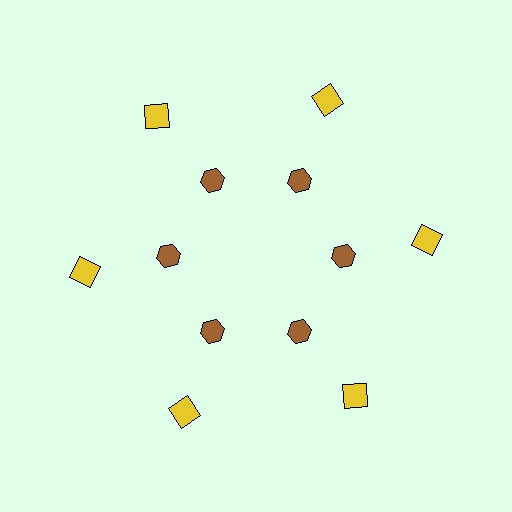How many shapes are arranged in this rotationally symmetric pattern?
There are 12 shapes, arranged in 6 groups of 2.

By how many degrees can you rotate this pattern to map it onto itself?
The pattern maps onto itself every 60 degrees of rotation.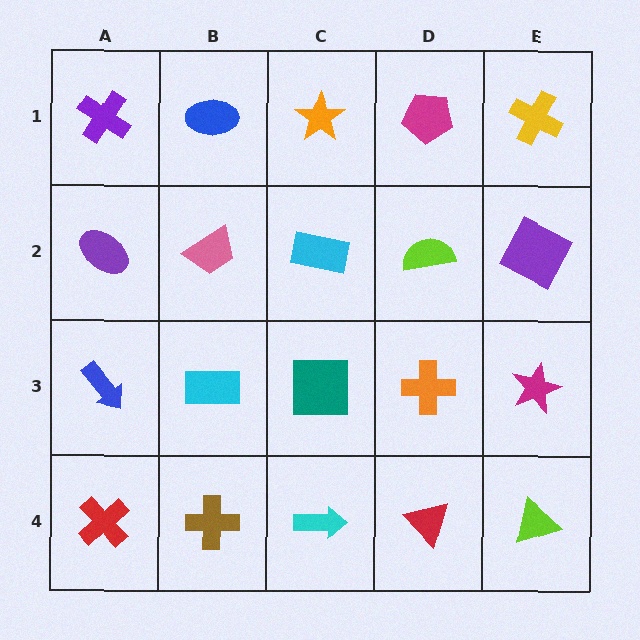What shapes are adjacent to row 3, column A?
A purple ellipse (row 2, column A), a red cross (row 4, column A), a cyan rectangle (row 3, column B).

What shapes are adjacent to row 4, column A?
A blue arrow (row 3, column A), a brown cross (row 4, column B).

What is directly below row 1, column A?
A purple ellipse.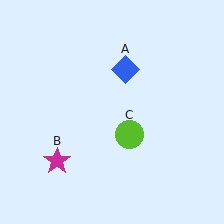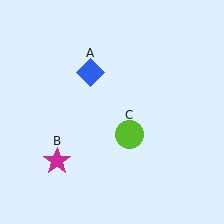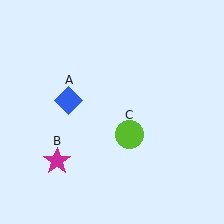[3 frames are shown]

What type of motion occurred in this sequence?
The blue diamond (object A) rotated counterclockwise around the center of the scene.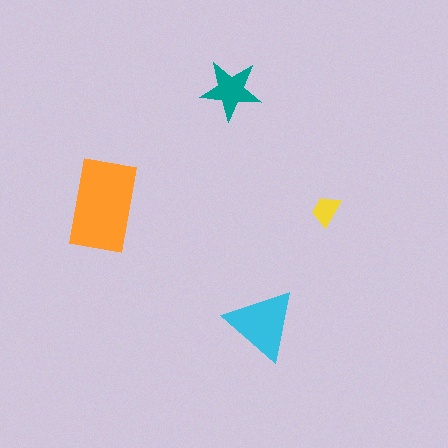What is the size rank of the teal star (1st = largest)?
3rd.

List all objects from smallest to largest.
The yellow trapezoid, the teal star, the cyan triangle, the orange rectangle.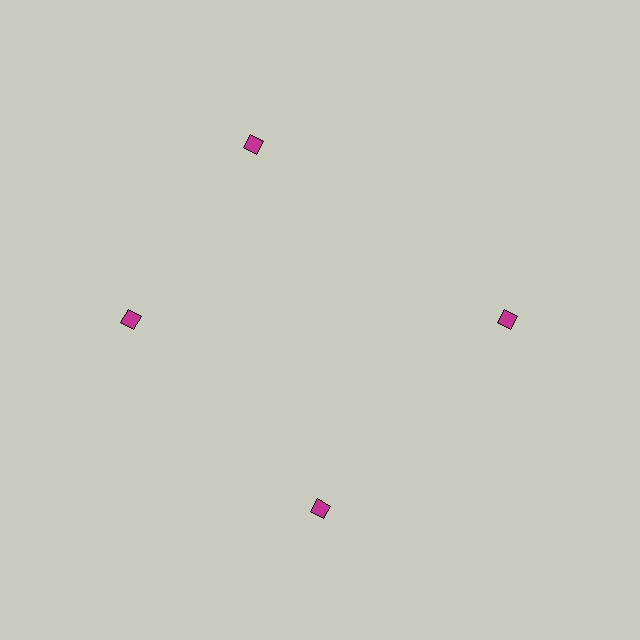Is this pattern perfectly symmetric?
No. The 4 magenta diamonds are arranged in a ring, but one element near the 12 o'clock position is rotated out of alignment along the ring, breaking the 4-fold rotational symmetry.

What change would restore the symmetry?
The symmetry would be restored by rotating it back into even spacing with its neighbors so that all 4 diamonds sit at equal angles and equal distance from the center.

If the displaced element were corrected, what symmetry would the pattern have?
It would have 4-fold rotational symmetry — the pattern would map onto itself every 90 degrees.